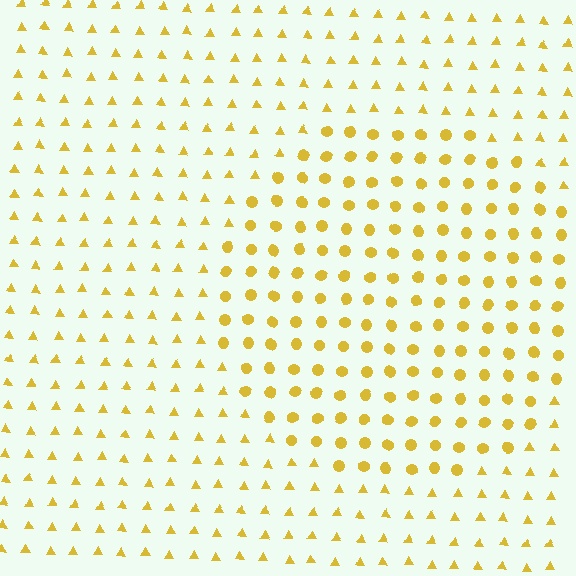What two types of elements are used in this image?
The image uses circles inside the circle region and triangles outside it.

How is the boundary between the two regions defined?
The boundary is defined by a change in element shape: circles inside vs. triangles outside. All elements share the same color and spacing.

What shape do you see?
I see a circle.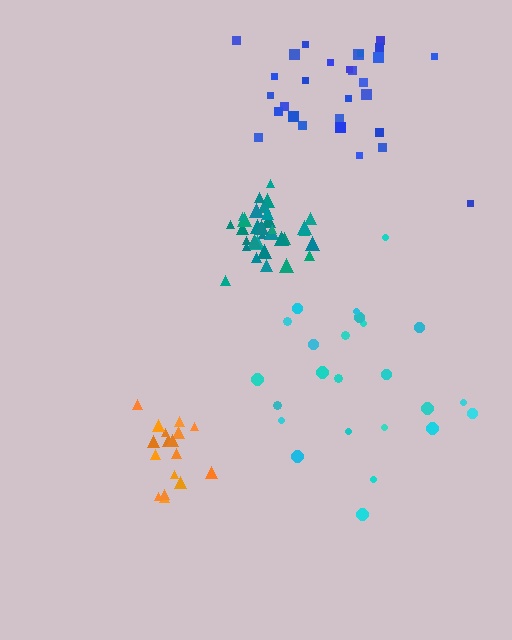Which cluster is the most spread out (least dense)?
Cyan.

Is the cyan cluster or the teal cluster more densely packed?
Teal.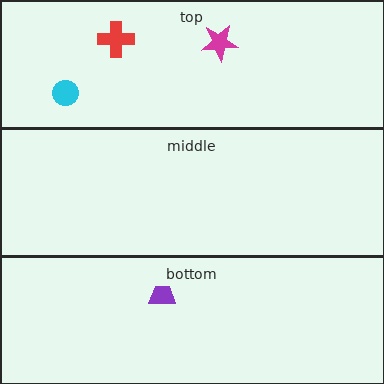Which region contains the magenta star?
The top region.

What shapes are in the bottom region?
The purple trapezoid.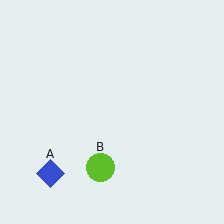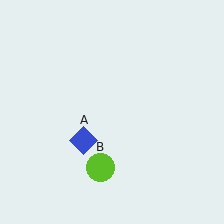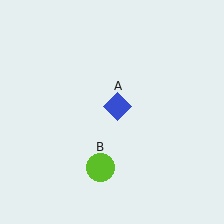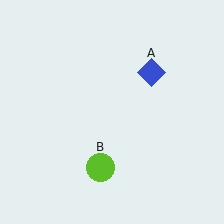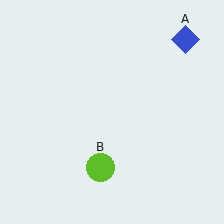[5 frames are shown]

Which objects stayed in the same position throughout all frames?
Lime circle (object B) remained stationary.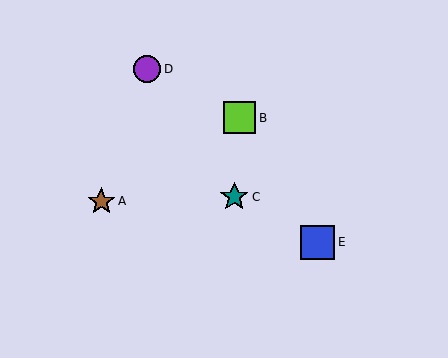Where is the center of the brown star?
The center of the brown star is at (101, 201).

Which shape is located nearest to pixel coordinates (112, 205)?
The brown star (labeled A) at (101, 201) is nearest to that location.